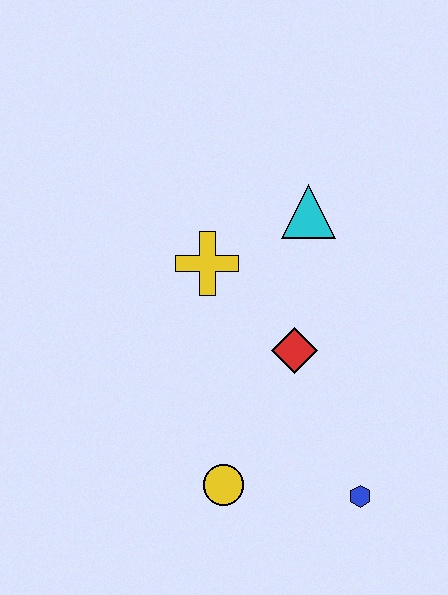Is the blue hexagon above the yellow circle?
No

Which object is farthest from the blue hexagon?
The cyan triangle is farthest from the blue hexagon.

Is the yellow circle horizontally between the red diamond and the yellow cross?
Yes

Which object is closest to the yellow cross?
The cyan triangle is closest to the yellow cross.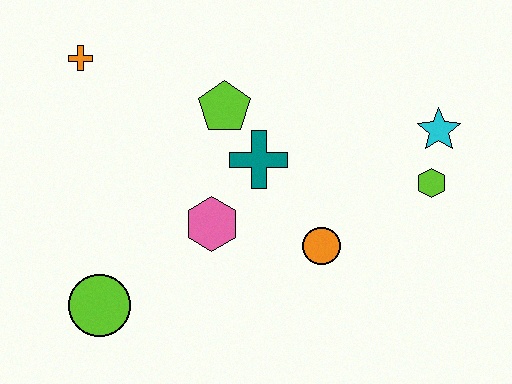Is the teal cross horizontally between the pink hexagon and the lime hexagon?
Yes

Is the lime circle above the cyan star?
No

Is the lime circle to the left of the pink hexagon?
Yes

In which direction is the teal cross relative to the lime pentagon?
The teal cross is below the lime pentagon.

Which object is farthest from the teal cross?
The lime circle is farthest from the teal cross.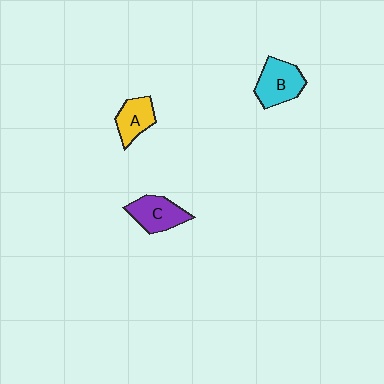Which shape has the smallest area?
Shape A (yellow).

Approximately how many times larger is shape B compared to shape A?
Approximately 1.3 times.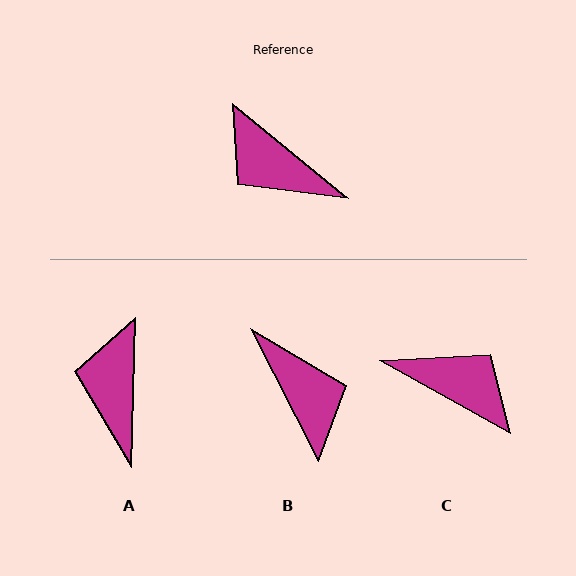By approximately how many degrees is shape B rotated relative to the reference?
Approximately 157 degrees counter-clockwise.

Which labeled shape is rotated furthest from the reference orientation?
C, about 170 degrees away.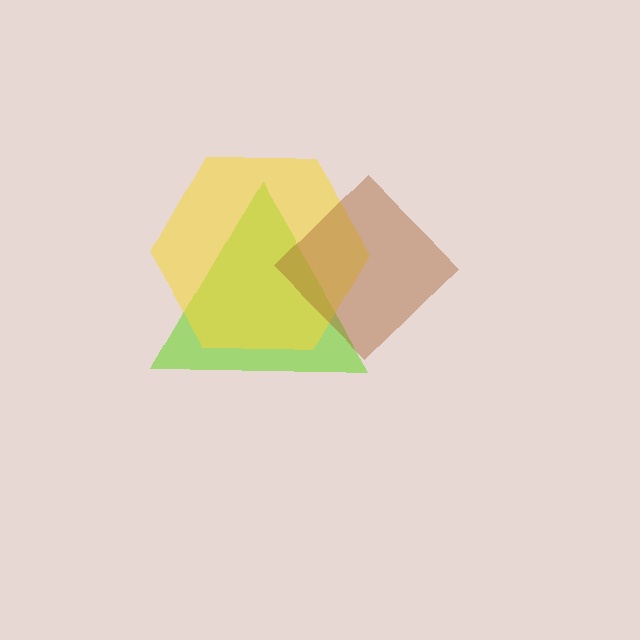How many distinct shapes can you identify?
There are 3 distinct shapes: a lime triangle, a yellow hexagon, a brown diamond.